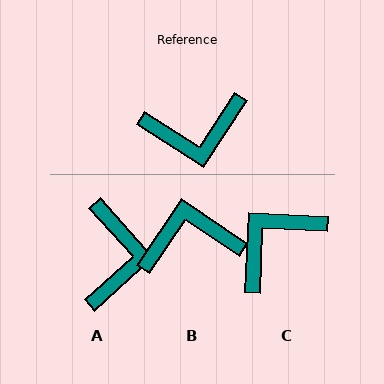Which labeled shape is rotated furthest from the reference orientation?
B, about 179 degrees away.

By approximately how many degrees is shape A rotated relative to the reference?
Approximately 75 degrees counter-clockwise.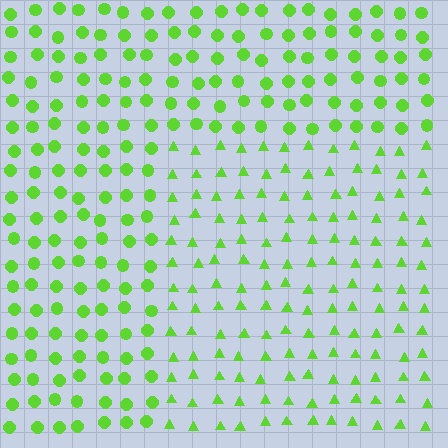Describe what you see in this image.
The image is filled with small lime elements arranged in a uniform grid. A rectangle-shaped region contains triangles, while the surrounding area contains circles. The boundary is defined purely by the change in element shape.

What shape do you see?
I see a rectangle.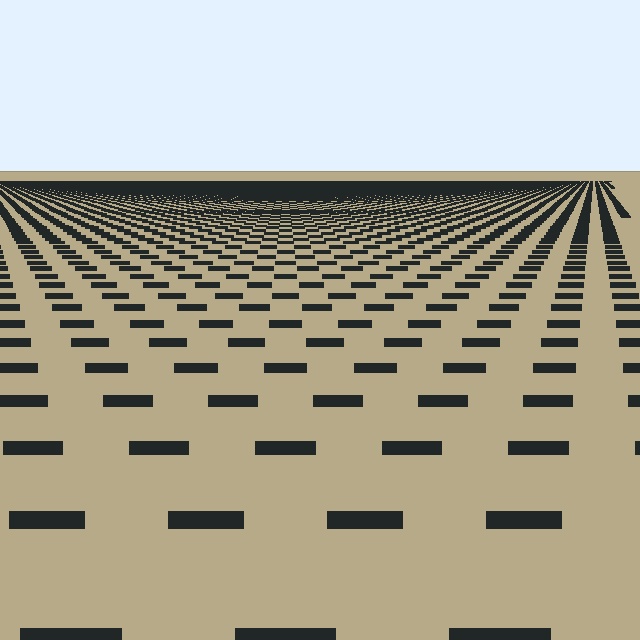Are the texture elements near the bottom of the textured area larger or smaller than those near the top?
Larger. Near the bottom, elements are closer to the viewer and appear at a bigger on-screen size.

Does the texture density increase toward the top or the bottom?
Density increases toward the top.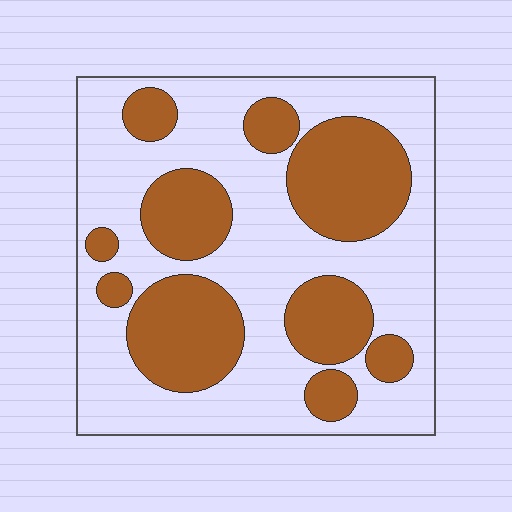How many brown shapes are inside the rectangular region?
10.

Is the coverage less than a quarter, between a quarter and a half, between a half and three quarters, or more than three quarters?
Between a quarter and a half.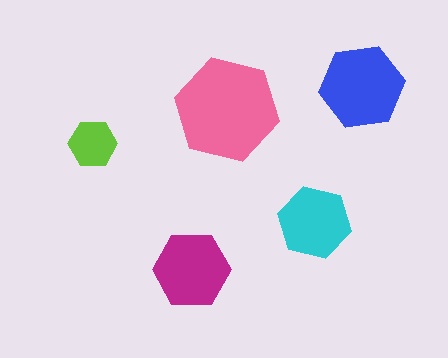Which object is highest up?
The blue hexagon is topmost.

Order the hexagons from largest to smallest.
the pink one, the blue one, the magenta one, the cyan one, the lime one.